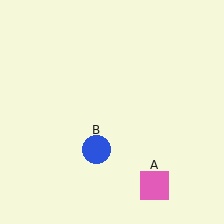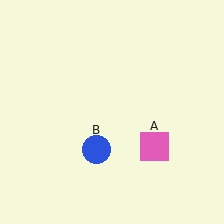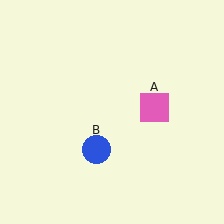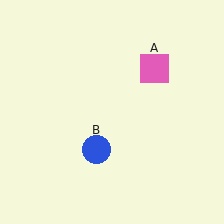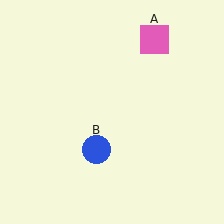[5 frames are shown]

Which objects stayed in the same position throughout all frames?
Blue circle (object B) remained stationary.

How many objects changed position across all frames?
1 object changed position: pink square (object A).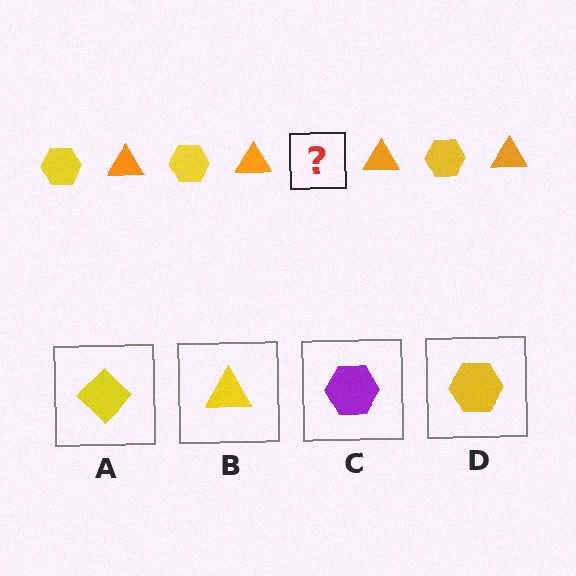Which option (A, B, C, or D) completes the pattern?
D.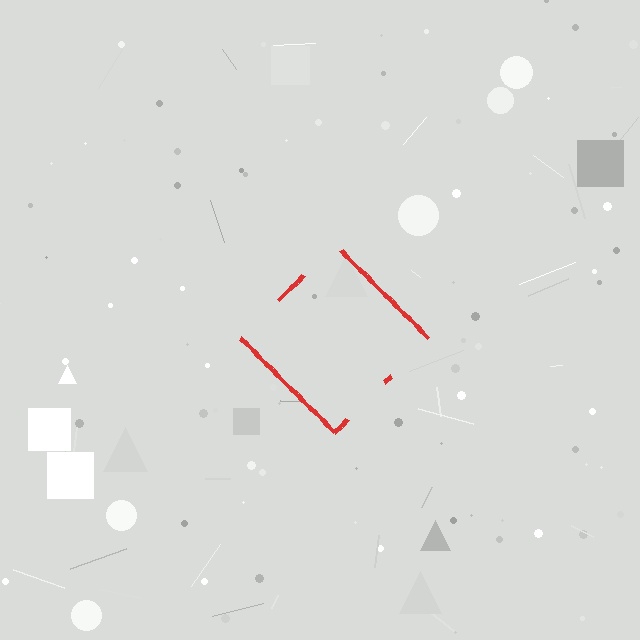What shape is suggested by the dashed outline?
The dashed outline suggests a diamond.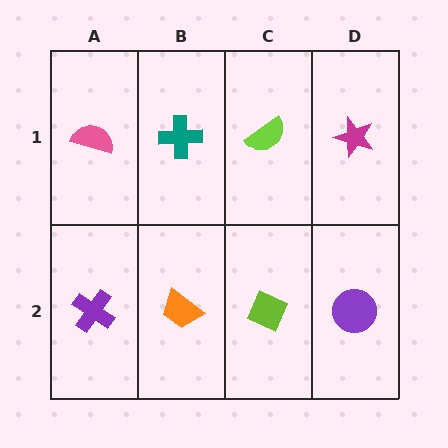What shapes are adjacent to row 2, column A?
A pink semicircle (row 1, column A), an orange trapezoid (row 2, column B).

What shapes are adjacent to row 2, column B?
A teal cross (row 1, column B), a purple cross (row 2, column A), a lime diamond (row 2, column C).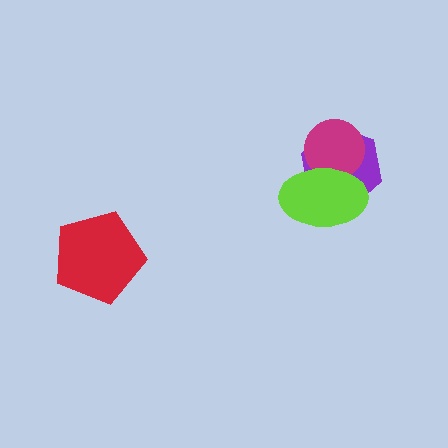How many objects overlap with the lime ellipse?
2 objects overlap with the lime ellipse.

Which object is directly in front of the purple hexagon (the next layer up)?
The magenta circle is directly in front of the purple hexagon.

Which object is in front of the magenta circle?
The lime ellipse is in front of the magenta circle.